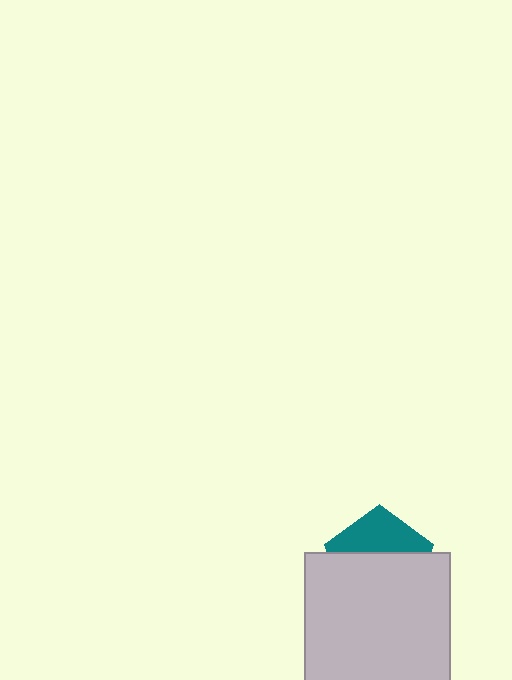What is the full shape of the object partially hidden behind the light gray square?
The partially hidden object is a teal pentagon.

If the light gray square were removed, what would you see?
You would see the complete teal pentagon.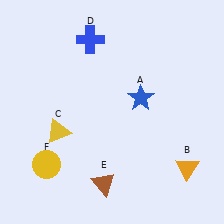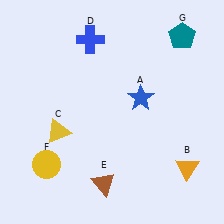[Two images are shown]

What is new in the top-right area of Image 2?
A teal pentagon (G) was added in the top-right area of Image 2.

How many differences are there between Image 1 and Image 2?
There is 1 difference between the two images.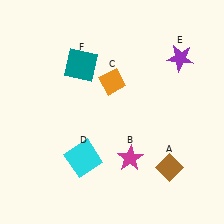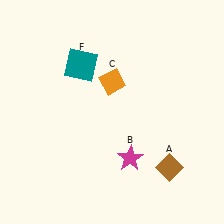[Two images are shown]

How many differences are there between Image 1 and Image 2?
There are 2 differences between the two images.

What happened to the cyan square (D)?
The cyan square (D) was removed in Image 2. It was in the bottom-left area of Image 1.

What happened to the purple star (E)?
The purple star (E) was removed in Image 2. It was in the top-right area of Image 1.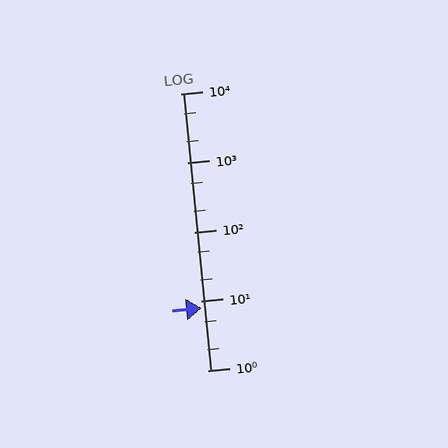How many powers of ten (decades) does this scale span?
The scale spans 4 decades, from 1 to 10000.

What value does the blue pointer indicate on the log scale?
The pointer indicates approximately 7.8.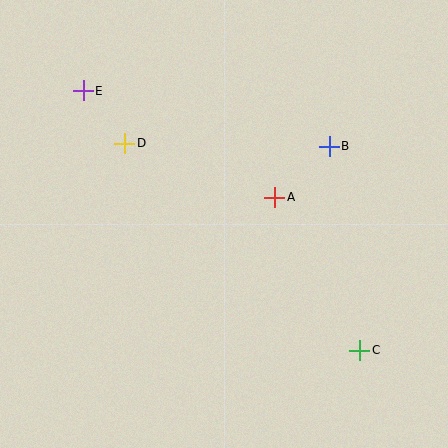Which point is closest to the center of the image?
Point A at (275, 197) is closest to the center.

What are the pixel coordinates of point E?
Point E is at (83, 91).